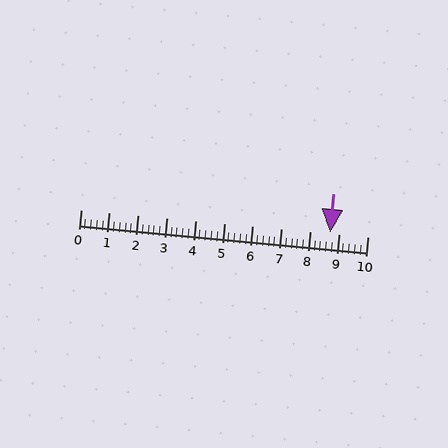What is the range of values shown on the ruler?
The ruler shows values from 0 to 10.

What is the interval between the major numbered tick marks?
The major tick marks are spaced 1 units apart.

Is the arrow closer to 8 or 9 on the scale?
The arrow is closer to 9.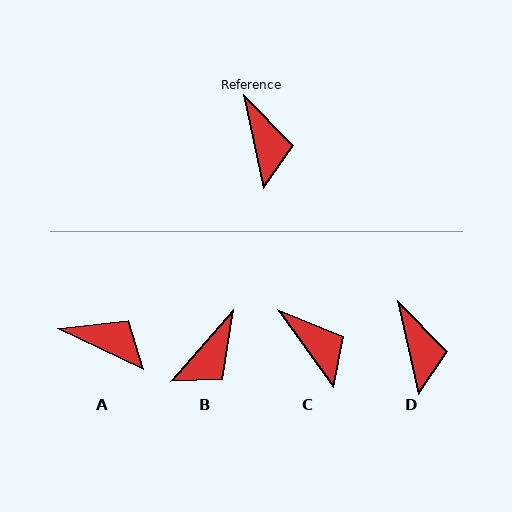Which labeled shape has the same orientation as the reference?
D.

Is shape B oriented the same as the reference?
No, it is off by about 54 degrees.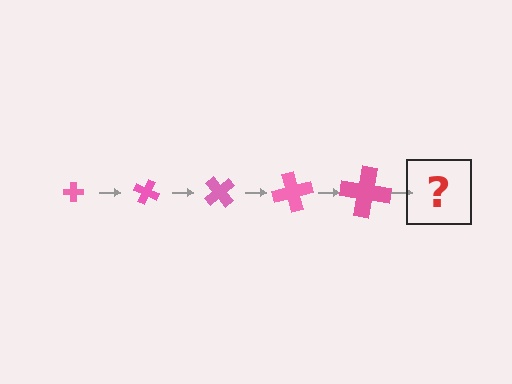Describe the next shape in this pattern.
It should be a cross, larger than the previous one and rotated 125 degrees from the start.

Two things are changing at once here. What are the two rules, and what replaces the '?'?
The two rules are that the cross grows larger each step and it rotates 25 degrees each step. The '?' should be a cross, larger than the previous one and rotated 125 degrees from the start.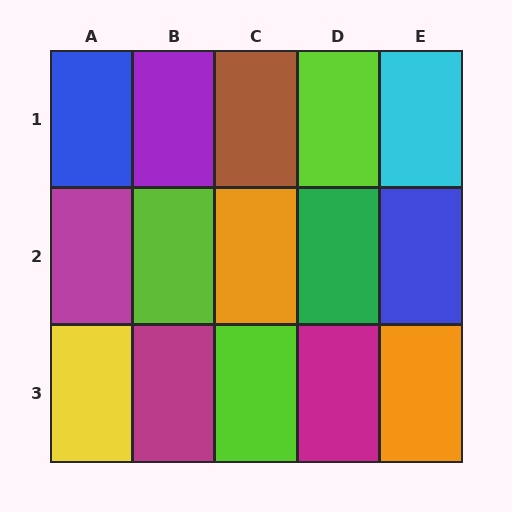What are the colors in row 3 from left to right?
Yellow, magenta, lime, magenta, orange.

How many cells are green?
1 cell is green.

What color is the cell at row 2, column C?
Orange.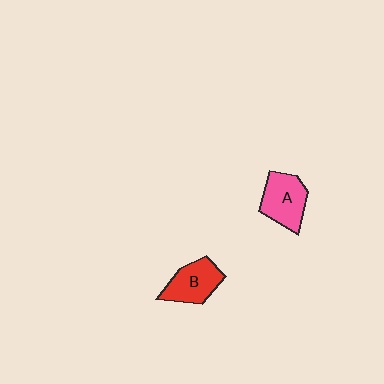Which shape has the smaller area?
Shape B (red).